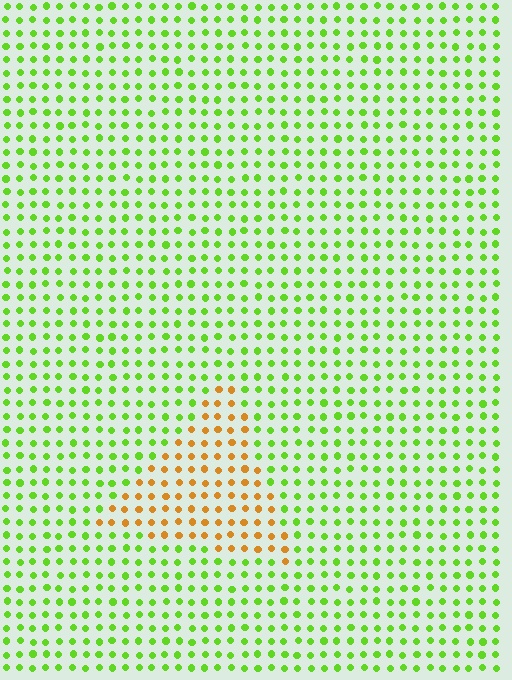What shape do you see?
I see a triangle.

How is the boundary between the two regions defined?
The boundary is defined purely by a slight shift in hue (about 66 degrees). Spacing, size, and orientation are identical on both sides.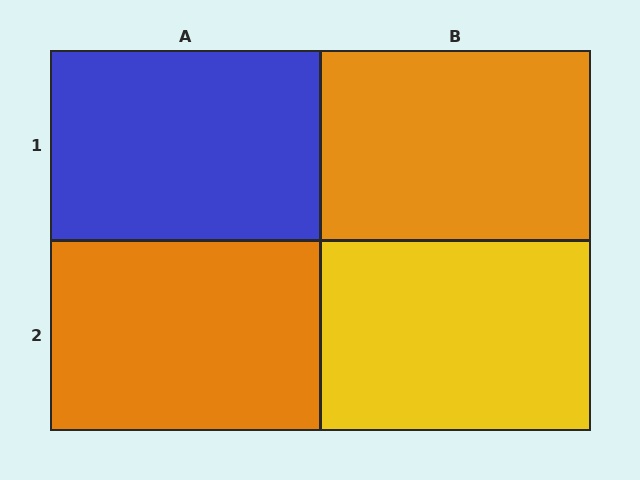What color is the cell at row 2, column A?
Orange.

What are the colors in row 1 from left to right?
Blue, orange.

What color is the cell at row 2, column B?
Yellow.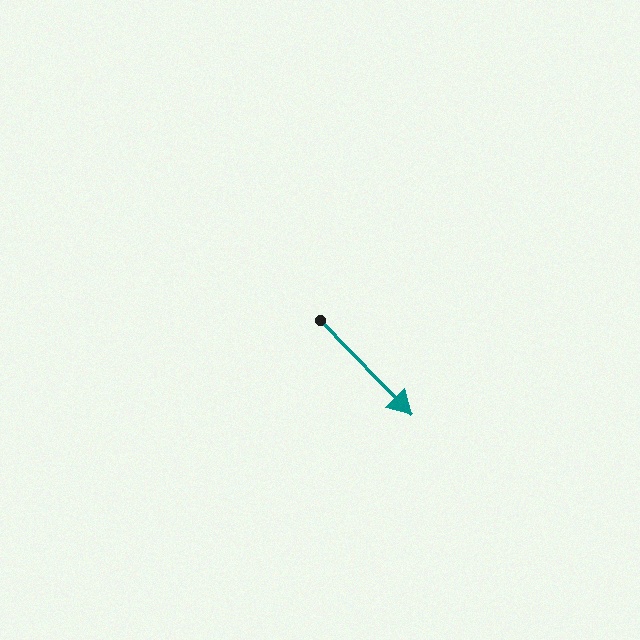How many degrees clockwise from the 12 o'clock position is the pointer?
Approximately 136 degrees.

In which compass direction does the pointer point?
Southeast.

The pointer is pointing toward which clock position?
Roughly 5 o'clock.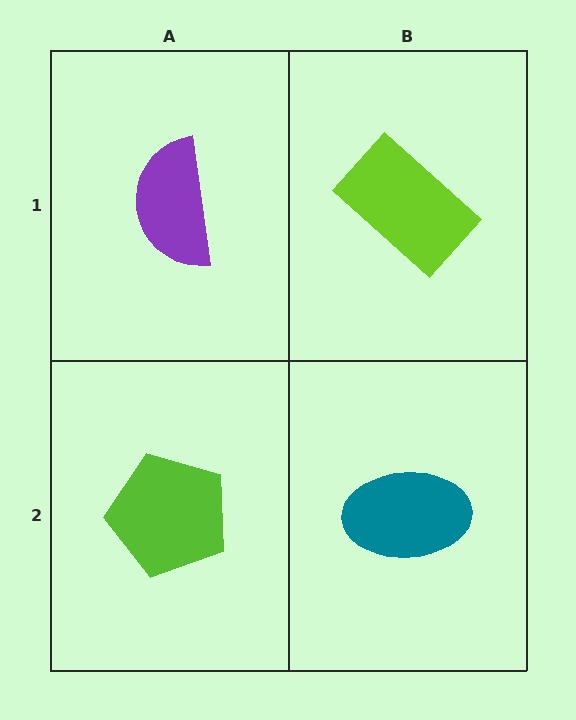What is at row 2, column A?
A lime pentagon.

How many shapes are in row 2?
2 shapes.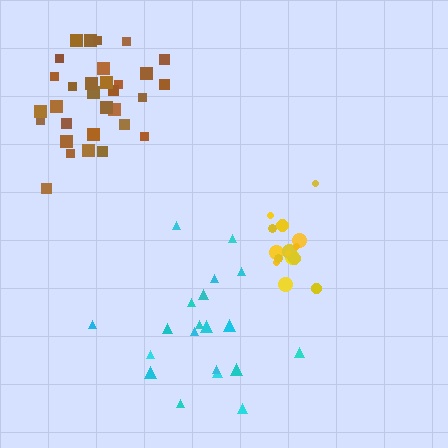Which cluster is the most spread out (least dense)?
Cyan.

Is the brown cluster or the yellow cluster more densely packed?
Yellow.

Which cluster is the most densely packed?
Yellow.